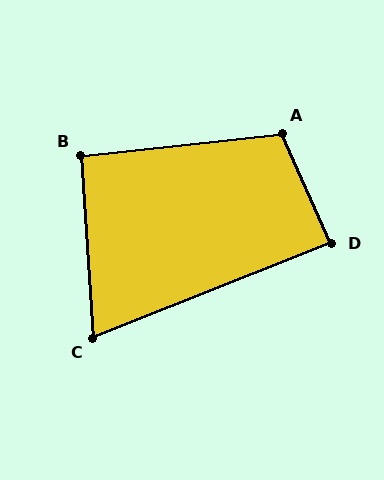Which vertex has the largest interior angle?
A, at approximately 108 degrees.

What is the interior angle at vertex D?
Approximately 87 degrees (approximately right).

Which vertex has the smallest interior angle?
C, at approximately 72 degrees.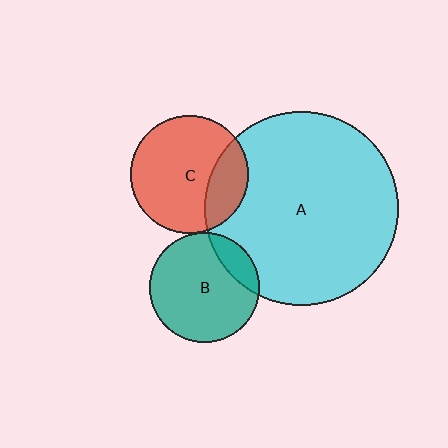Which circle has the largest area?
Circle A (cyan).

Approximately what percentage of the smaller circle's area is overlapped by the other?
Approximately 25%.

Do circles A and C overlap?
Yes.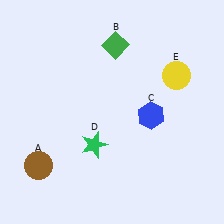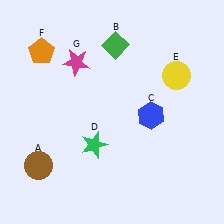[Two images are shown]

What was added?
An orange pentagon (F), a magenta star (G) were added in Image 2.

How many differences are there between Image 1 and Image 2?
There are 2 differences between the two images.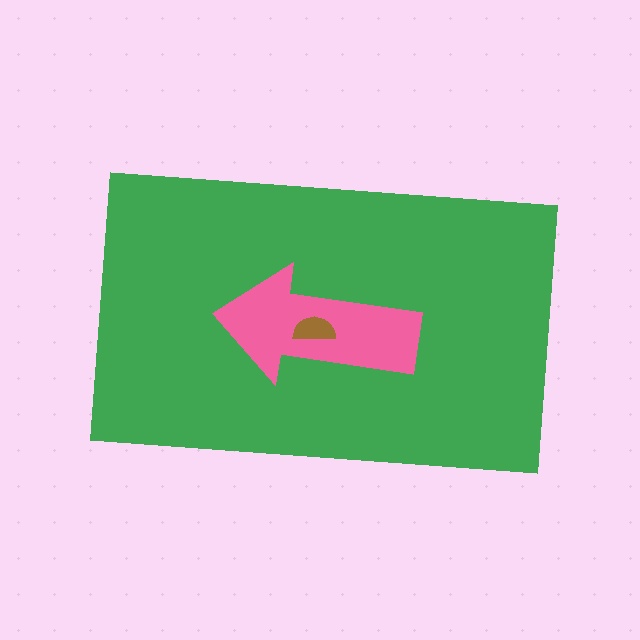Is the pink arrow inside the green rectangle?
Yes.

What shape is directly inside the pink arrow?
The brown semicircle.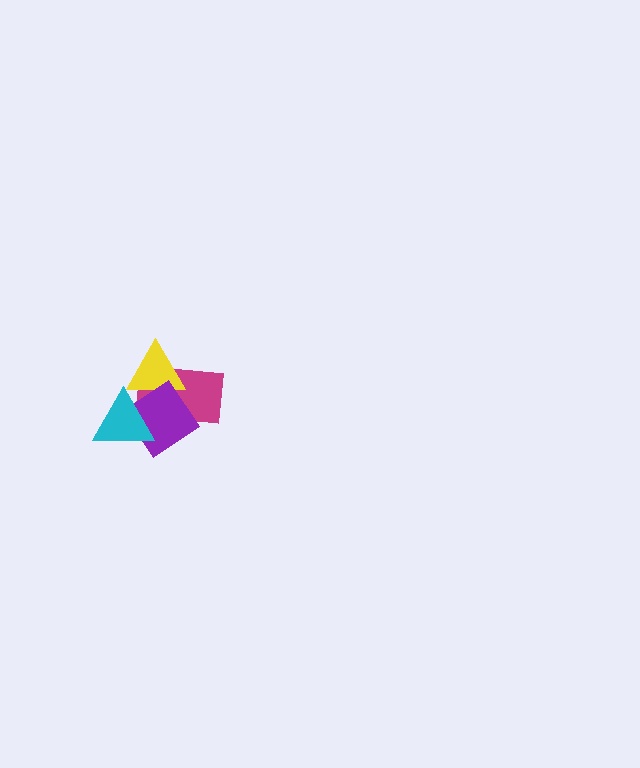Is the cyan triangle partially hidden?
No, no other shape covers it.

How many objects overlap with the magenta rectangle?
3 objects overlap with the magenta rectangle.